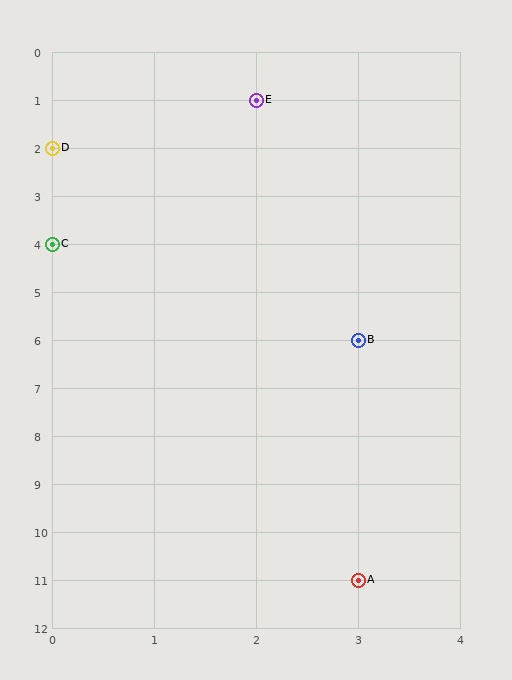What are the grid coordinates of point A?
Point A is at grid coordinates (3, 11).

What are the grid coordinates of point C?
Point C is at grid coordinates (0, 4).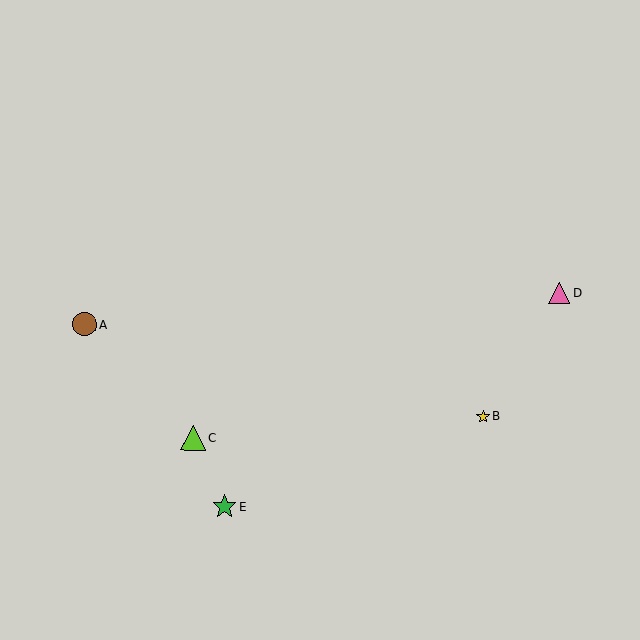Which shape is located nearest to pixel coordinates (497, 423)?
The yellow star (labeled B) at (483, 416) is nearest to that location.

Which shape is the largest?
The lime triangle (labeled C) is the largest.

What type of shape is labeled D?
Shape D is a pink triangle.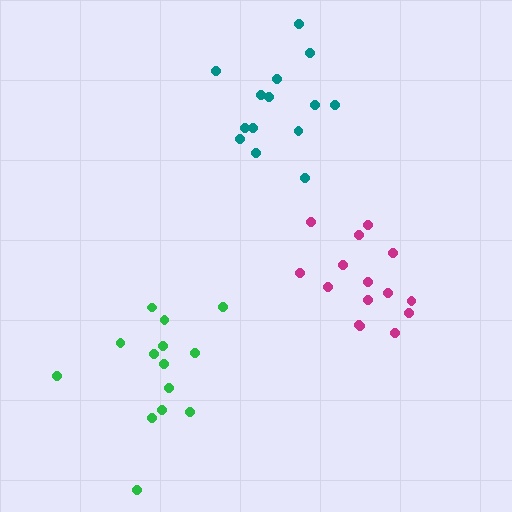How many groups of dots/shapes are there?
There are 3 groups.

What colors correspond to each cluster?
The clusters are colored: teal, magenta, green.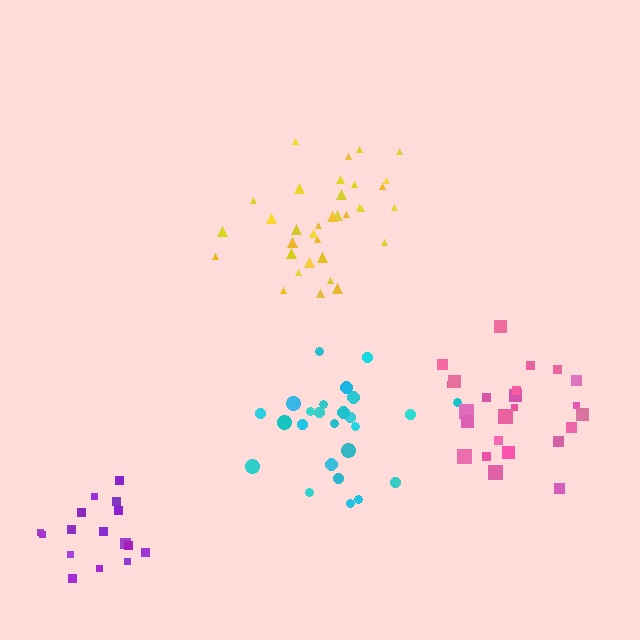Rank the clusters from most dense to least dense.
yellow, pink, cyan, purple.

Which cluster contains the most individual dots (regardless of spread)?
Yellow (34).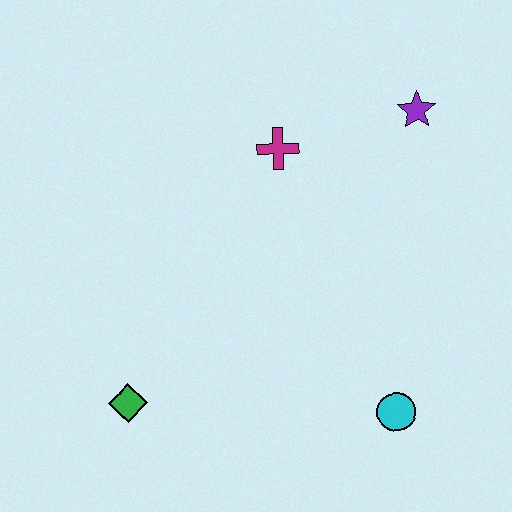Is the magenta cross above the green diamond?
Yes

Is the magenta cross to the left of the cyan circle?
Yes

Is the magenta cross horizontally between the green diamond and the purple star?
Yes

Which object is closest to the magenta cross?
The purple star is closest to the magenta cross.